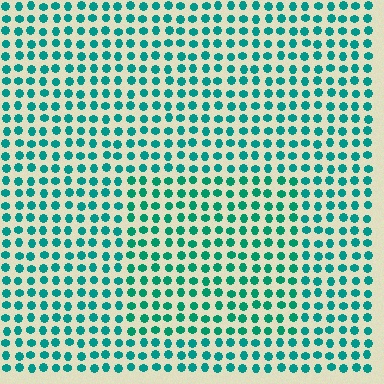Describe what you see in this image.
The image is filled with small teal elements in a uniform arrangement. A rectangle-shaped region is visible where the elements are tinted to a slightly different hue, forming a subtle color boundary.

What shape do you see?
I see a rectangle.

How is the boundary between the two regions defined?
The boundary is defined purely by a slight shift in hue (about 14 degrees). Spacing, size, and orientation are identical on both sides.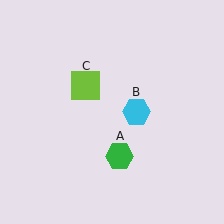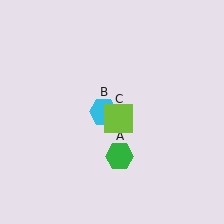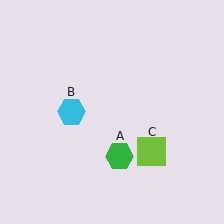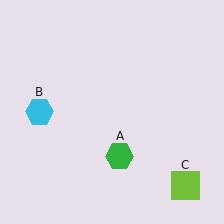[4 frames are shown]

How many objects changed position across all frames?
2 objects changed position: cyan hexagon (object B), lime square (object C).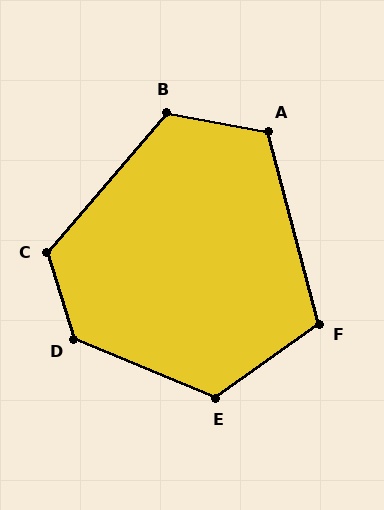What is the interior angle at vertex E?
Approximately 122 degrees (obtuse).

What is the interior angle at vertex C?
Approximately 122 degrees (obtuse).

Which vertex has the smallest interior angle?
F, at approximately 111 degrees.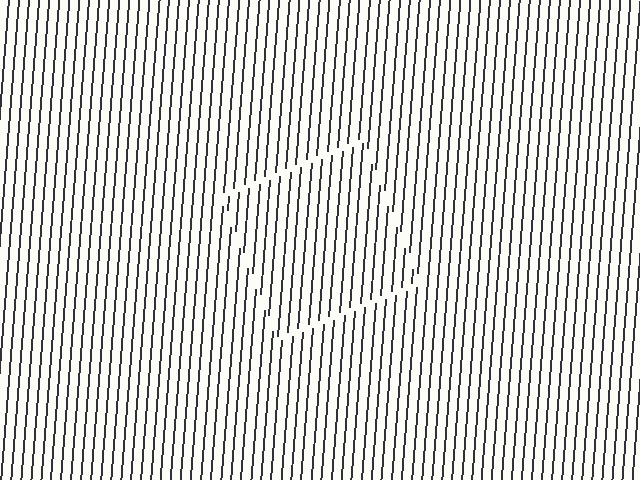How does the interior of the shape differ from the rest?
The interior of the shape contains the same grating, shifted by half a period — the contour is defined by the phase discontinuity where line-ends from the inner and outer gratings abut.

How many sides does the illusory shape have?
4 sides — the line-ends trace a square.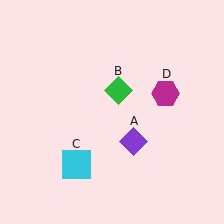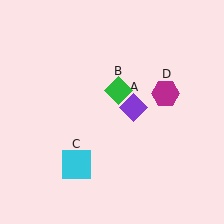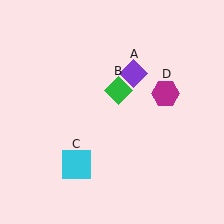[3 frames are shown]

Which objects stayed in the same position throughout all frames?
Green diamond (object B) and cyan square (object C) and magenta hexagon (object D) remained stationary.